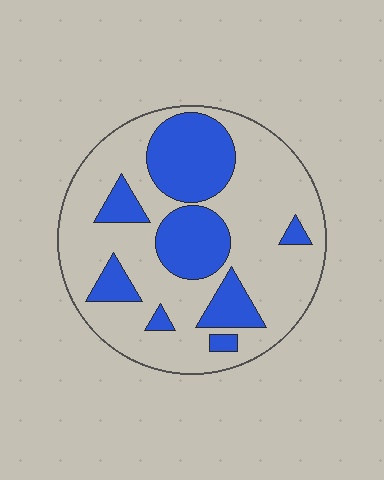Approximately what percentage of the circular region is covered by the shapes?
Approximately 30%.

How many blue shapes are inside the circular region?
8.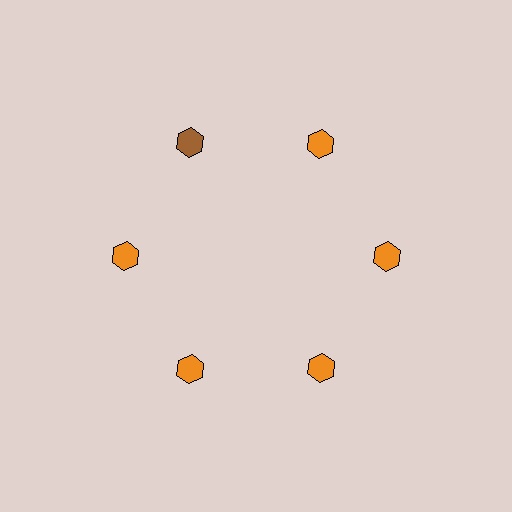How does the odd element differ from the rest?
It has a different color: brown instead of orange.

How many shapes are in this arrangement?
There are 6 shapes arranged in a ring pattern.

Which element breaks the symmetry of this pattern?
The brown hexagon at roughly the 11 o'clock position breaks the symmetry. All other shapes are orange hexagons.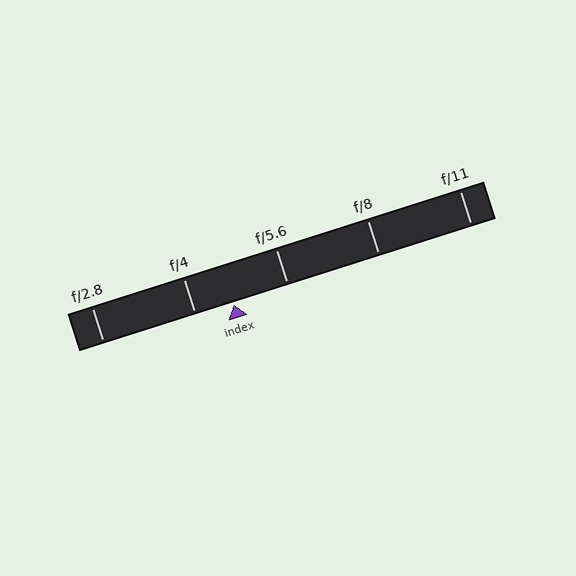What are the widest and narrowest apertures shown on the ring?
The widest aperture shown is f/2.8 and the narrowest is f/11.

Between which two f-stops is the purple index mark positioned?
The index mark is between f/4 and f/5.6.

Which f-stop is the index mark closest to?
The index mark is closest to f/4.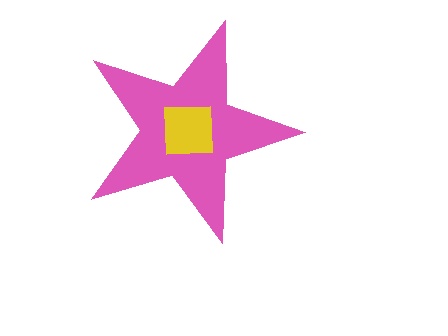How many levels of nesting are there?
2.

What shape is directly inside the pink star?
The yellow square.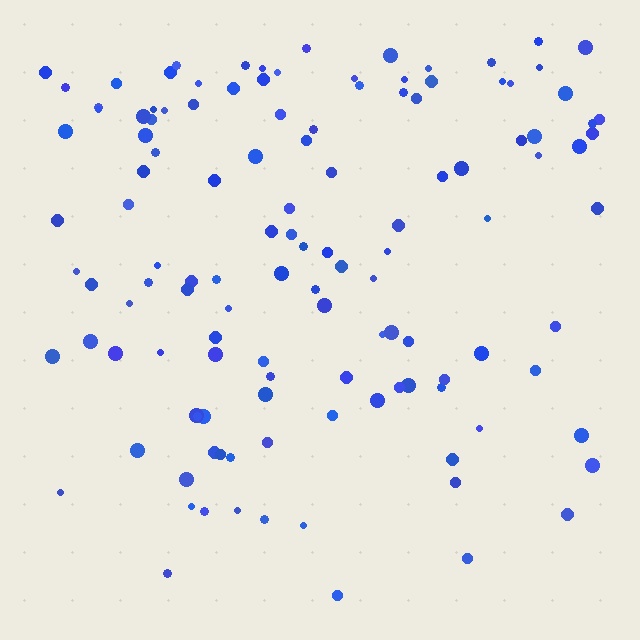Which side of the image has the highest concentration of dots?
The top.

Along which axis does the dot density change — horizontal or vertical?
Vertical.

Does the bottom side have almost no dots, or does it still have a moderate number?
Still a moderate number, just noticeably fewer than the top.